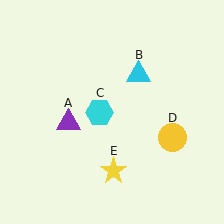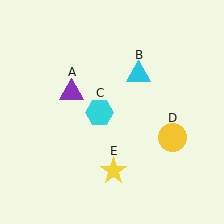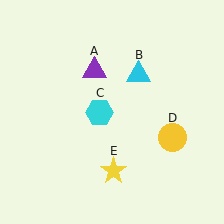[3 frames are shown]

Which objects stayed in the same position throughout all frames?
Cyan triangle (object B) and cyan hexagon (object C) and yellow circle (object D) and yellow star (object E) remained stationary.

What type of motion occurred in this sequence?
The purple triangle (object A) rotated clockwise around the center of the scene.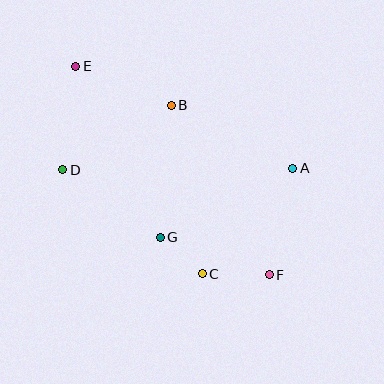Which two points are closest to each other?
Points C and G are closest to each other.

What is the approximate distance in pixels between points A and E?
The distance between A and E is approximately 240 pixels.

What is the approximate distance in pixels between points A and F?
The distance between A and F is approximately 109 pixels.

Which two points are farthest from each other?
Points E and F are farthest from each other.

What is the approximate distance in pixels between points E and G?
The distance between E and G is approximately 191 pixels.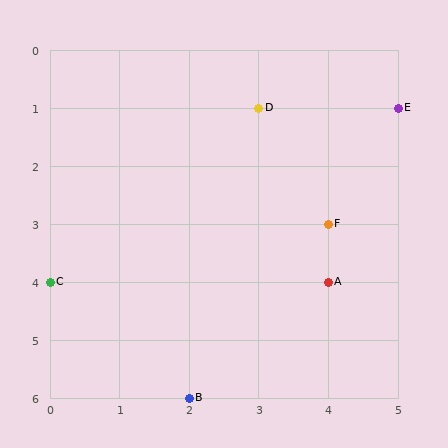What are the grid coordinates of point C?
Point C is at grid coordinates (0, 4).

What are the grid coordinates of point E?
Point E is at grid coordinates (5, 1).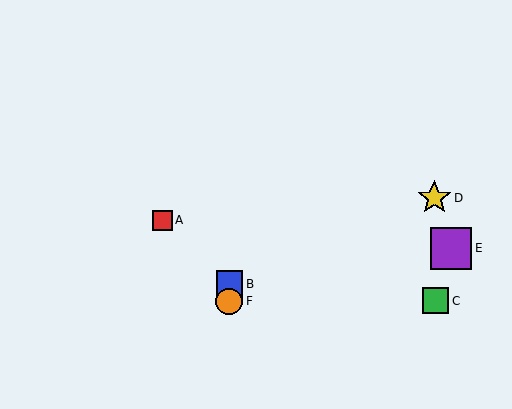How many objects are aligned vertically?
2 objects (B, F) are aligned vertically.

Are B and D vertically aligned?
No, B is at x≈229 and D is at x≈434.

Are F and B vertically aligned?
Yes, both are at x≈229.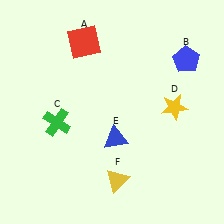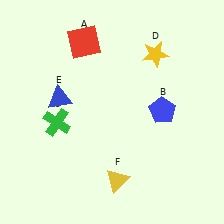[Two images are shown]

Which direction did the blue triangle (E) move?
The blue triangle (E) moved left.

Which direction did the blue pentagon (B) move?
The blue pentagon (B) moved down.